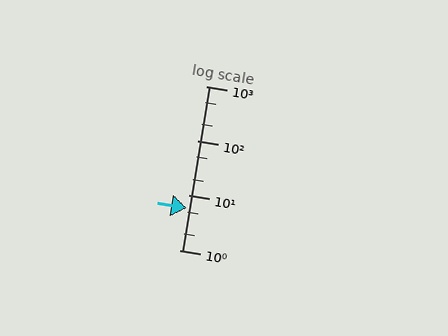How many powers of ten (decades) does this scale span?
The scale spans 3 decades, from 1 to 1000.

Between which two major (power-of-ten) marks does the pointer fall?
The pointer is between 1 and 10.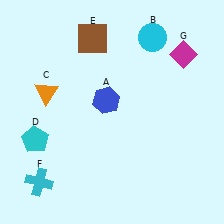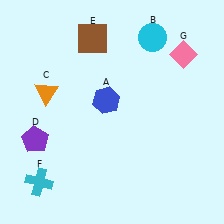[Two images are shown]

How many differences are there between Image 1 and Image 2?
There are 2 differences between the two images.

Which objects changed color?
D changed from cyan to purple. G changed from magenta to pink.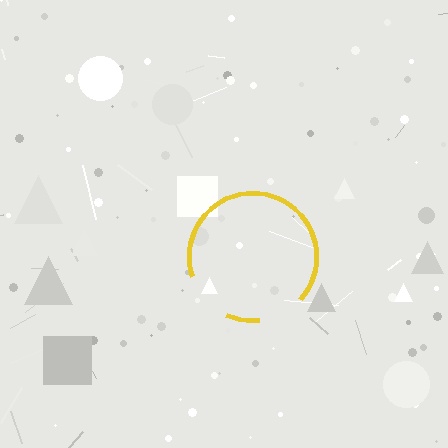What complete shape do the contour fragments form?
The contour fragments form a circle.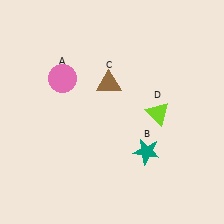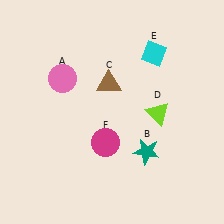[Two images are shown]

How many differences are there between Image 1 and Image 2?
There are 2 differences between the two images.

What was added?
A cyan diamond (E), a magenta circle (F) were added in Image 2.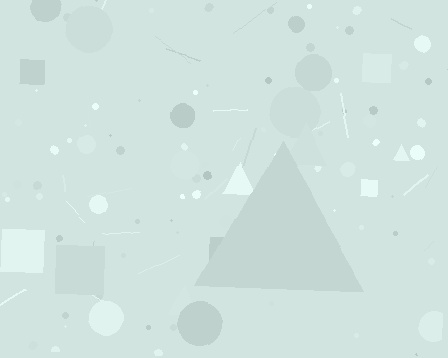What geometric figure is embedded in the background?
A triangle is embedded in the background.